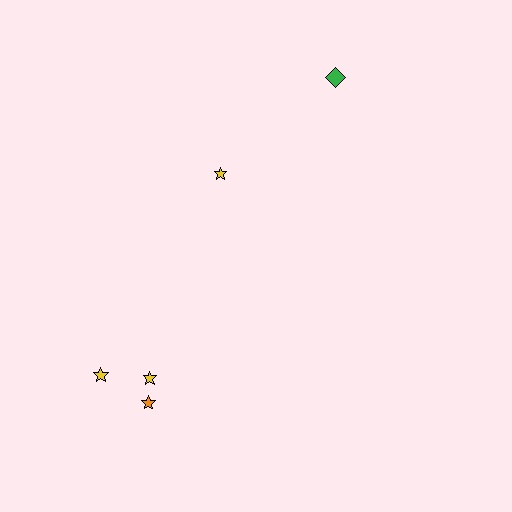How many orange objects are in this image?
There is 1 orange object.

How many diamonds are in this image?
There is 1 diamond.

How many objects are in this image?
There are 5 objects.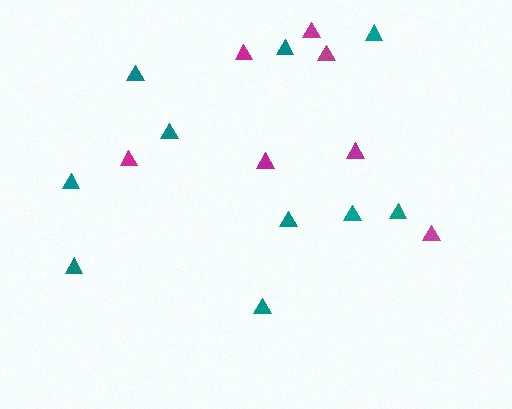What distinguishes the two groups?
There are 2 groups: one group of teal triangles (10) and one group of magenta triangles (7).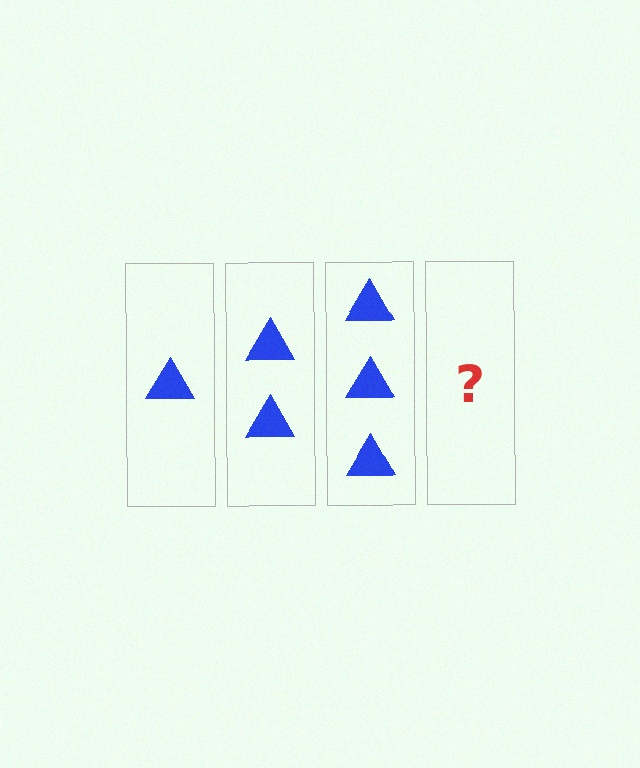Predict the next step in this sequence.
The next step is 4 triangles.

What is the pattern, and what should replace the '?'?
The pattern is that each step adds one more triangle. The '?' should be 4 triangles.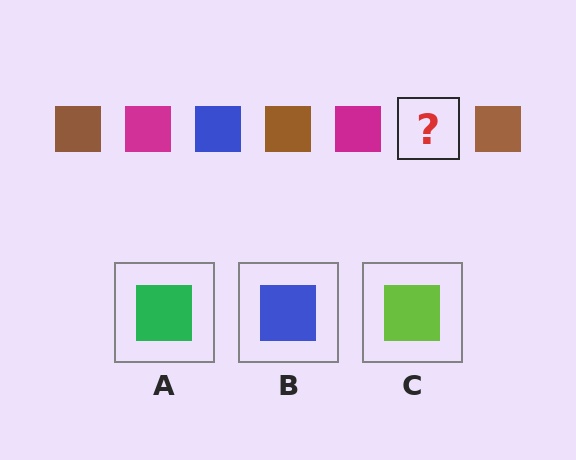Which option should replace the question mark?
Option B.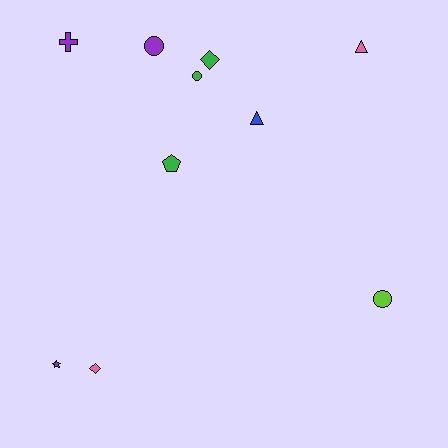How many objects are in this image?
There are 10 objects.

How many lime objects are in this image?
There is 1 lime object.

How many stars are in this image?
There is 1 star.